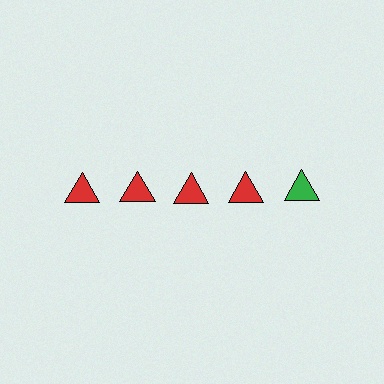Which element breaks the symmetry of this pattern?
The green triangle in the top row, rightmost column breaks the symmetry. All other shapes are red triangles.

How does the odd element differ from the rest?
It has a different color: green instead of red.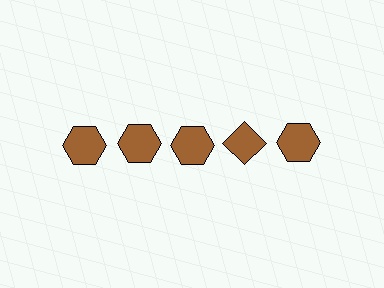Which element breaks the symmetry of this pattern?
The brown diamond in the top row, second from right column breaks the symmetry. All other shapes are brown hexagons.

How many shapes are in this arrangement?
There are 5 shapes arranged in a grid pattern.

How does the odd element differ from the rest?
It has a different shape: diamond instead of hexagon.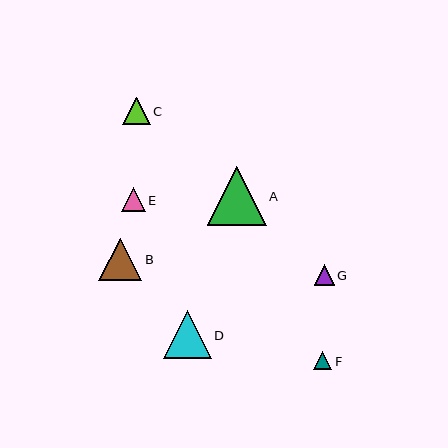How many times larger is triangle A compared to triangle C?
Triangle A is approximately 2.1 times the size of triangle C.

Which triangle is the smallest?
Triangle F is the smallest with a size of approximately 18 pixels.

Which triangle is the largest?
Triangle A is the largest with a size of approximately 59 pixels.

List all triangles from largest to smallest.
From largest to smallest: A, D, B, C, E, G, F.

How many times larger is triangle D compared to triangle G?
Triangle D is approximately 2.3 times the size of triangle G.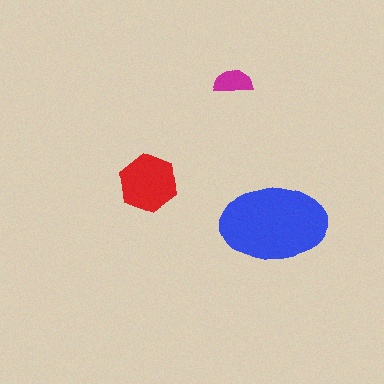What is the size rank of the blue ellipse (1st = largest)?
1st.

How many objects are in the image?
There are 3 objects in the image.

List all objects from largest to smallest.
The blue ellipse, the red hexagon, the magenta semicircle.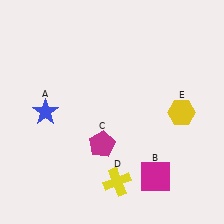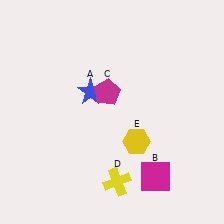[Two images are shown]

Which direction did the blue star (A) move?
The blue star (A) moved right.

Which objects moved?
The objects that moved are: the blue star (A), the magenta pentagon (C), the yellow hexagon (E).